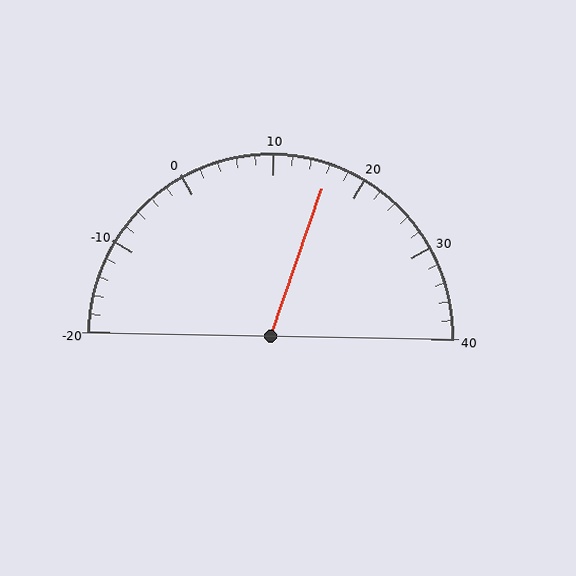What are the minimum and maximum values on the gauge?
The gauge ranges from -20 to 40.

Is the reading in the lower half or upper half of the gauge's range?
The reading is in the upper half of the range (-20 to 40).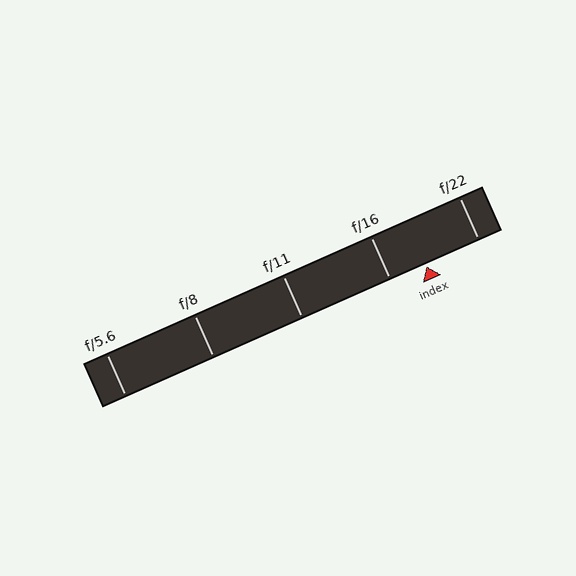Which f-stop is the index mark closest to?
The index mark is closest to f/16.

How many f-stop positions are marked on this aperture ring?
There are 5 f-stop positions marked.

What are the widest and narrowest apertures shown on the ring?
The widest aperture shown is f/5.6 and the narrowest is f/22.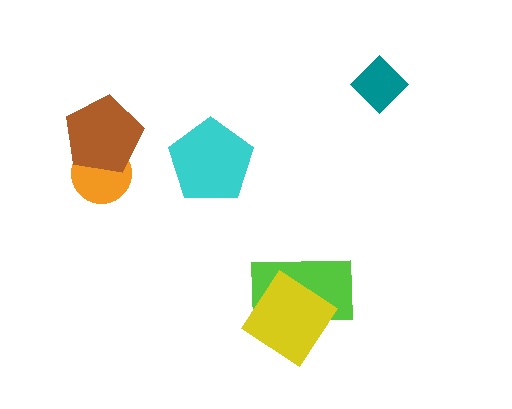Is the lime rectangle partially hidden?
Yes, it is partially covered by another shape.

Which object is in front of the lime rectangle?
The yellow diamond is in front of the lime rectangle.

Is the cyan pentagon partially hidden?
No, no other shape covers it.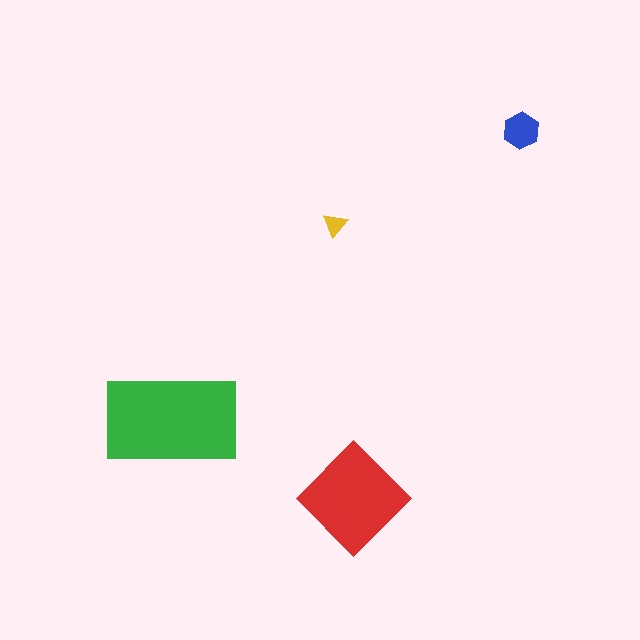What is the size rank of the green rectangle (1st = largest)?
1st.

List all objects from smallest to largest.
The yellow triangle, the blue hexagon, the red diamond, the green rectangle.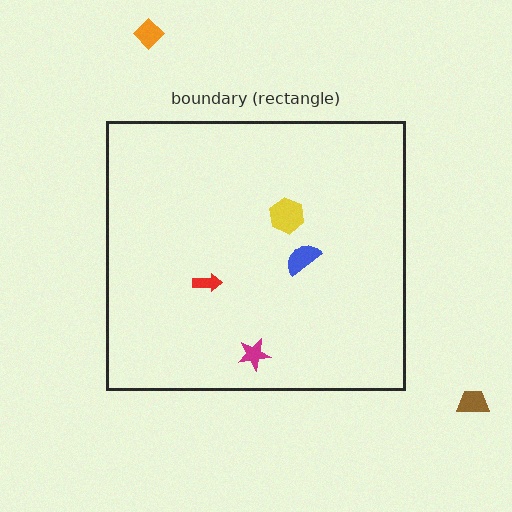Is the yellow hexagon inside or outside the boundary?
Inside.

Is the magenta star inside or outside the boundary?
Inside.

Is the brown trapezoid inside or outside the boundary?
Outside.